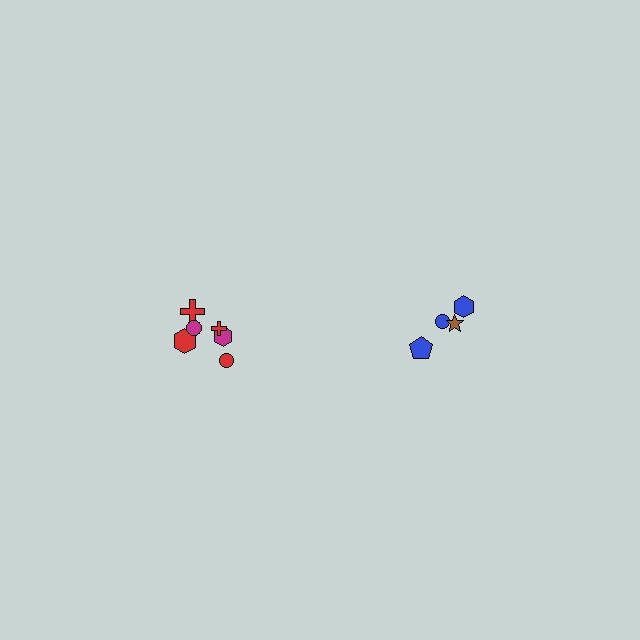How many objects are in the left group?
There are 6 objects.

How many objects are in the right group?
There are 4 objects.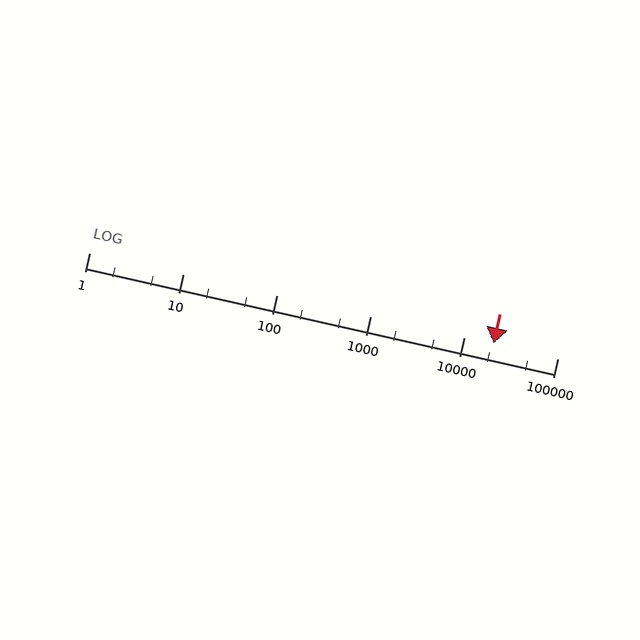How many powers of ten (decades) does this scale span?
The scale spans 5 decades, from 1 to 100000.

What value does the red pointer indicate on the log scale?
The pointer indicates approximately 21000.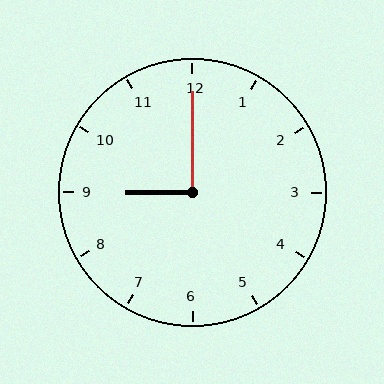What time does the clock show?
9:00.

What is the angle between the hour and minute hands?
Approximately 90 degrees.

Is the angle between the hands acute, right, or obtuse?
It is right.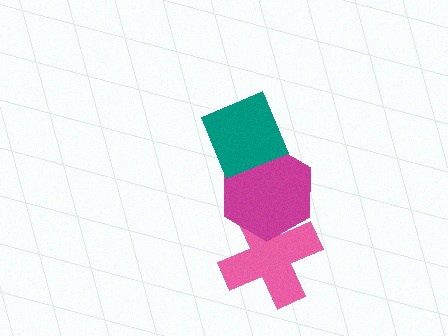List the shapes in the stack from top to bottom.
From top to bottom: the teal diamond, the magenta hexagon, the pink cross.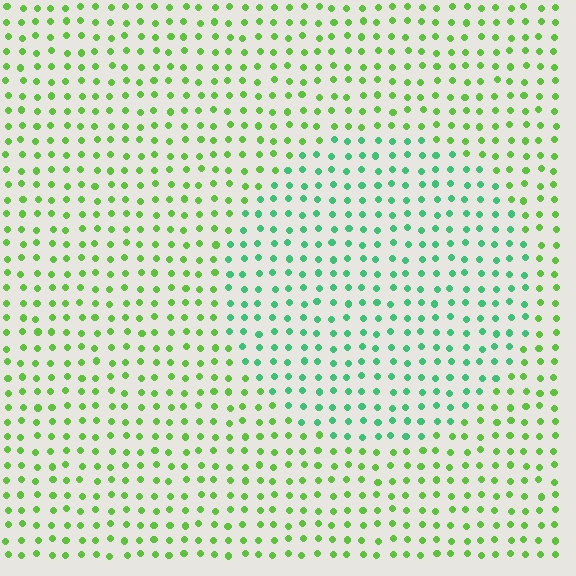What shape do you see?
I see a circle.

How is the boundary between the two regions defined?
The boundary is defined purely by a slight shift in hue (about 40 degrees). Spacing, size, and orientation are identical on both sides.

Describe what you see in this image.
The image is filled with small lime elements in a uniform arrangement. A circle-shaped region is visible where the elements are tinted to a slightly different hue, forming a subtle color boundary.